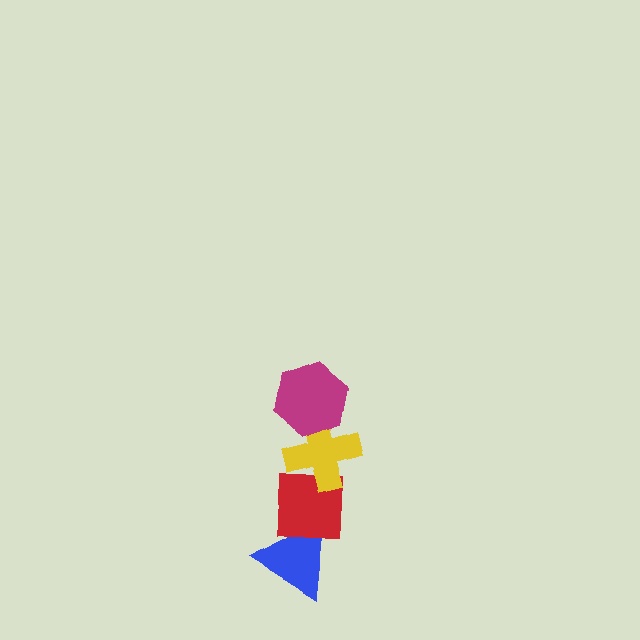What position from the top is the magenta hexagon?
The magenta hexagon is 1st from the top.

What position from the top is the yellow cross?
The yellow cross is 2nd from the top.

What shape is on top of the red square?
The yellow cross is on top of the red square.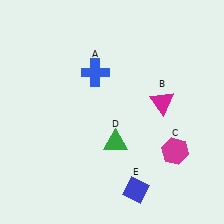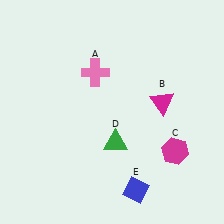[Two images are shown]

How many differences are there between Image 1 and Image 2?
There is 1 difference between the two images.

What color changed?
The cross (A) changed from blue in Image 1 to pink in Image 2.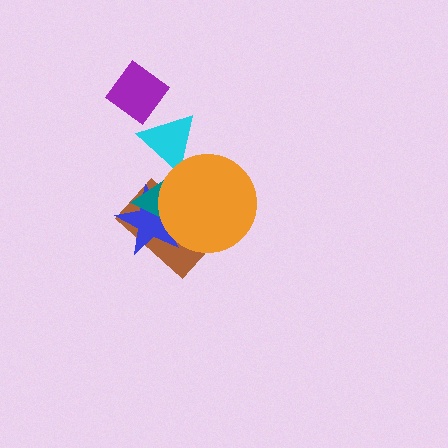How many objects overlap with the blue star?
3 objects overlap with the blue star.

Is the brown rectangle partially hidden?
Yes, it is partially covered by another shape.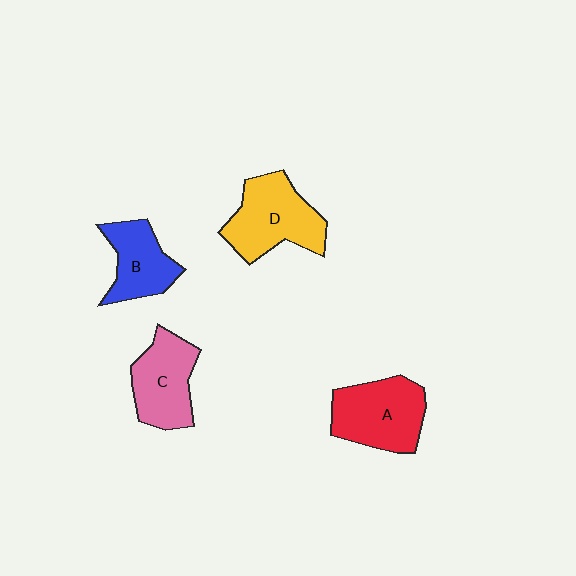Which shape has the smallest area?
Shape B (blue).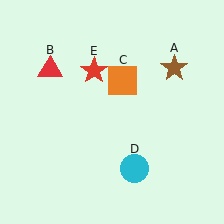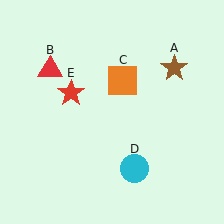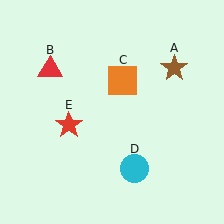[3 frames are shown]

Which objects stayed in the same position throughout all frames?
Brown star (object A) and red triangle (object B) and orange square (object C) and cyan circle (object D) remained stationary.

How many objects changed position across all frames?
1 object changed position: red star (object E).